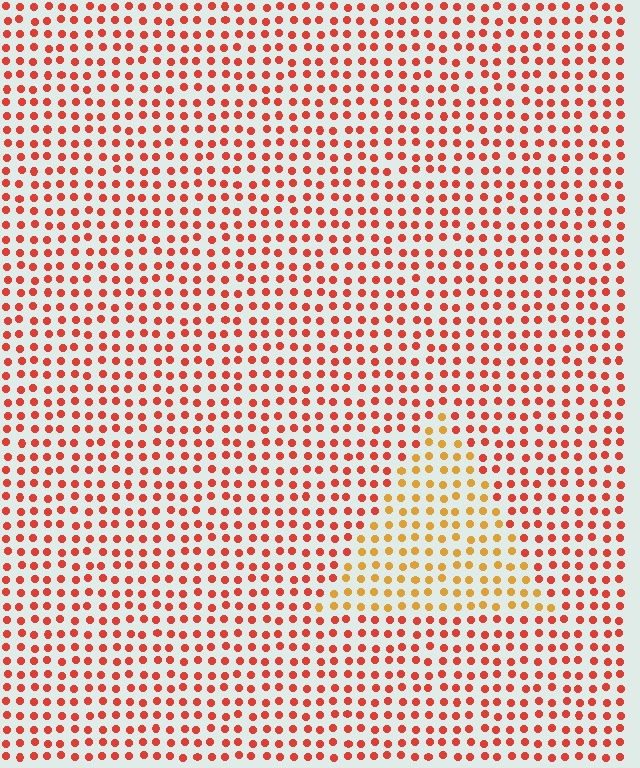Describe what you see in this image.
The image is filled with small red elements in a uniform arrangement. A triangle-shaped region is visible where the elements are tinted to a slightly different hue, forming a subtle color boundary.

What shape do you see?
I see a triangle.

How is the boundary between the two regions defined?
The boundary is defined purely by a slight shift in hue (about 35 degrees). Spacing, size, and orientation are identical on both sides.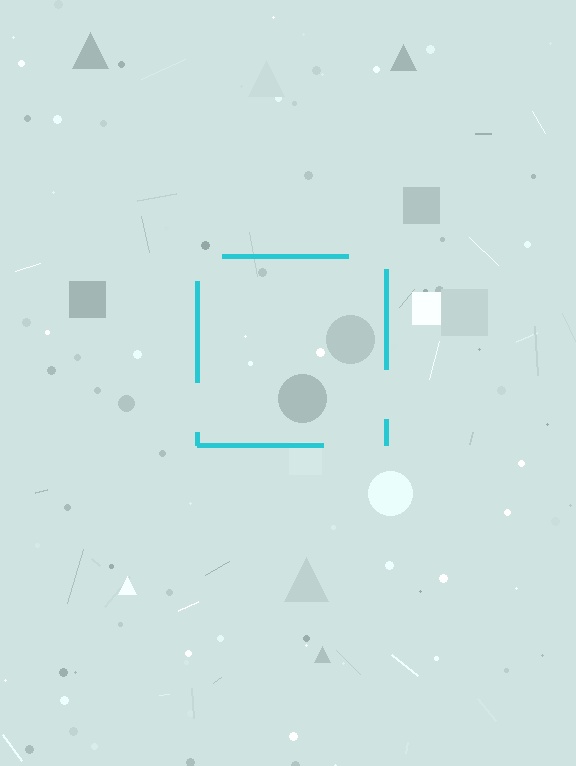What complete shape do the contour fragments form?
The contour fragments form a square.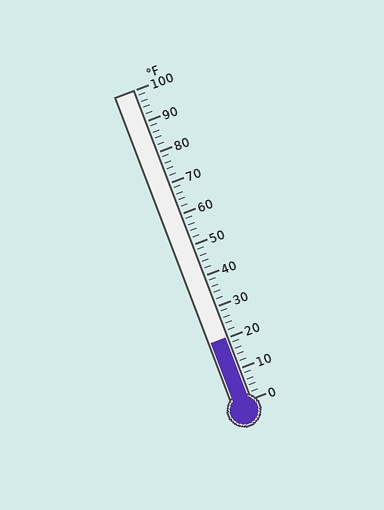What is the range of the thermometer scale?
The thermometer scale ranges from 0°F to 100°F.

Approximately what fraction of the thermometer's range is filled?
The thermometer is filled to approximately 20% of its range.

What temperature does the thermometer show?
The thermometer shows approximately 20°F.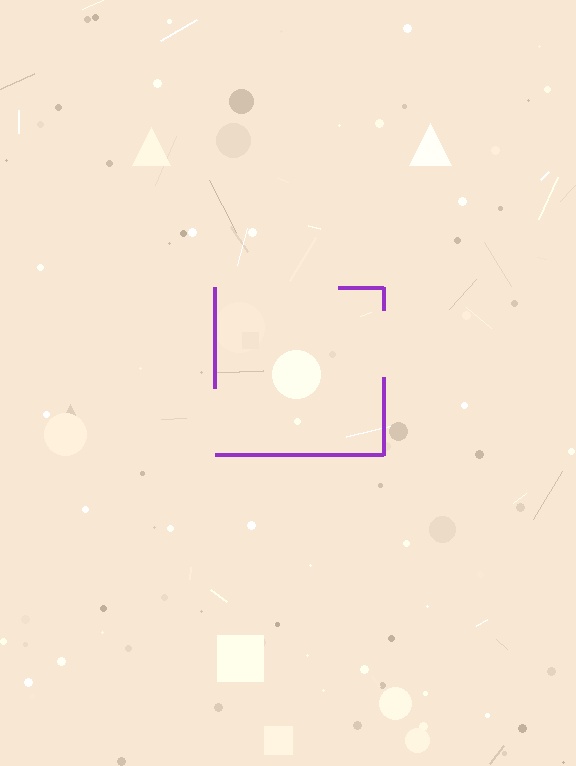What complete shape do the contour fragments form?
The contour fragments form a square.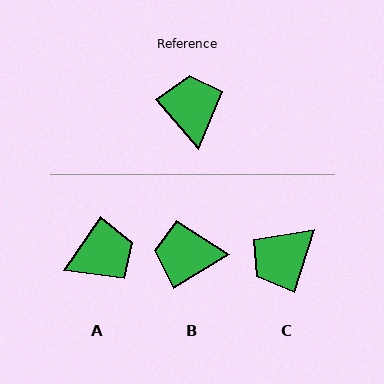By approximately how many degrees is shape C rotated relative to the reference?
Approximately 121 degrees counter-clockwise.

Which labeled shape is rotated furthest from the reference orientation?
C, about 121 degrees away.